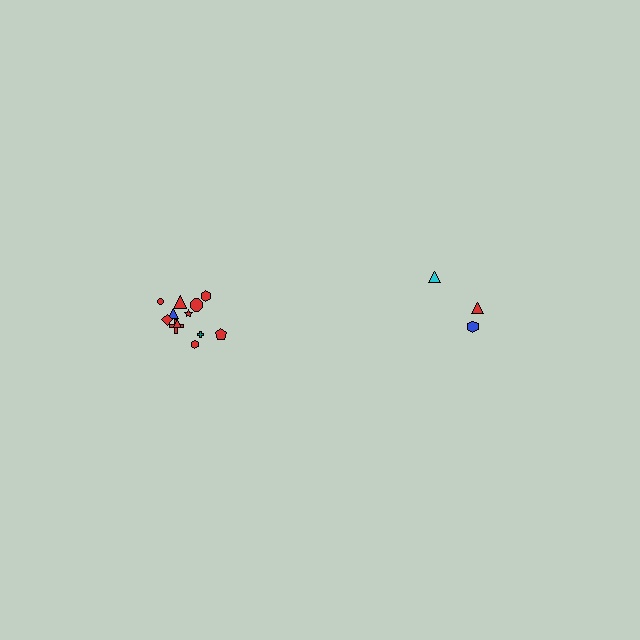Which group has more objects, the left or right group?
The left group.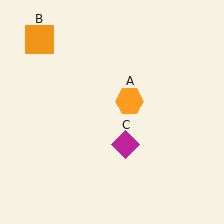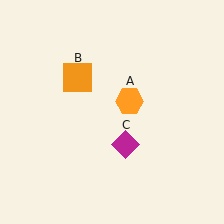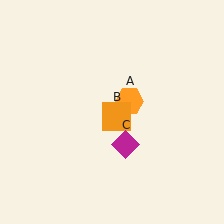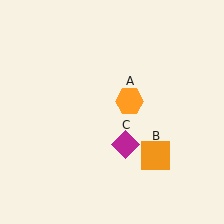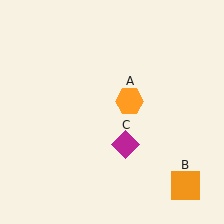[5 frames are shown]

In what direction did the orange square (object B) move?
The orange square (object B) moved down and to the right.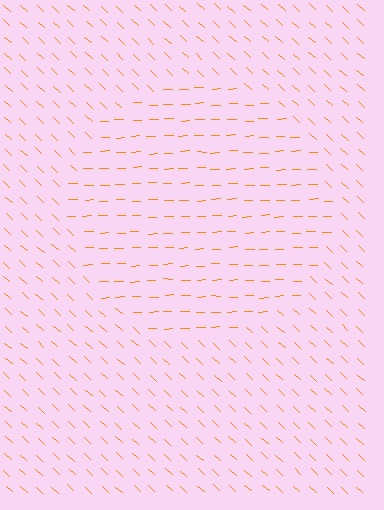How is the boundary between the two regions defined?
The boundary is defined purely by a change in line orientation (approximately 45 degrees difference). All lines are the same color and thickness.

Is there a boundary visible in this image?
Yes, there is a texture boundary formed by a change in line orientation.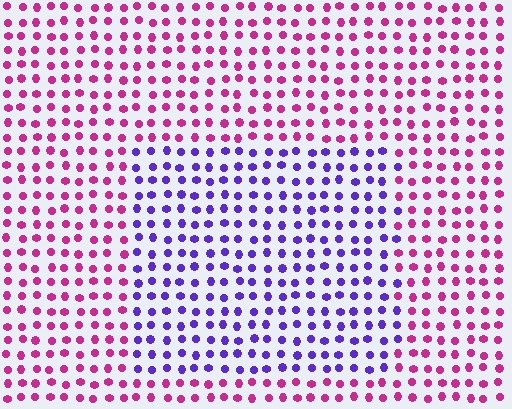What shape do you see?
I see a rectangle.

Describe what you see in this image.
The image is filled with small magenta elements in a uniform arrangement. A rectangle-shaped region is visible where the elements are tinted to a slightly different hue, forming a subtle color boundary.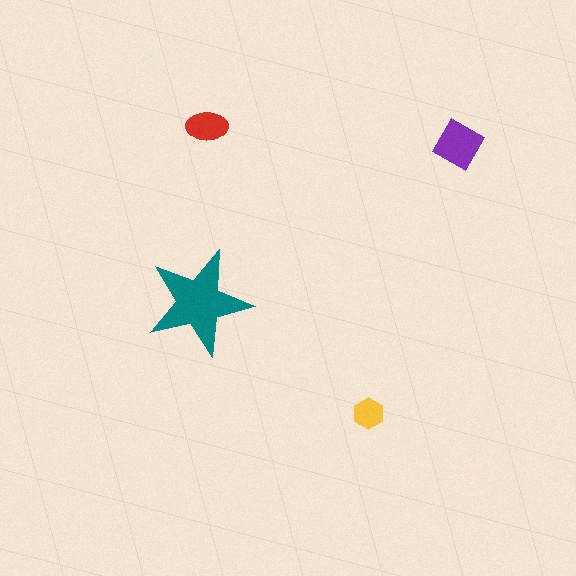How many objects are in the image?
There are 4 objects in the image.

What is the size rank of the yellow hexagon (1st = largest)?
4th.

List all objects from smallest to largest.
The yellow hexagon, the red ellipse, the purple diamond, the teal star.